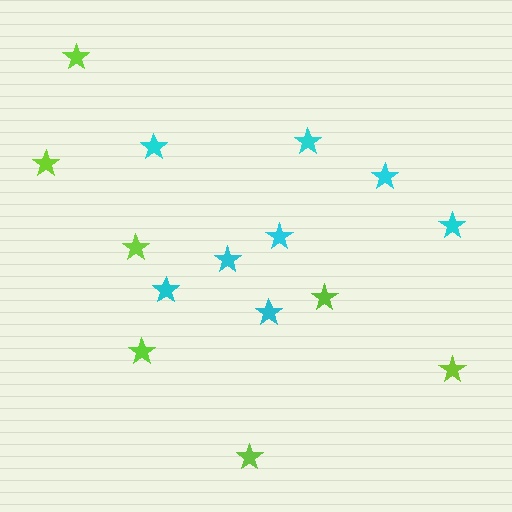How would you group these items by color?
There are 2 groups: one group of cyan stars (8) and one group of lime stars (7).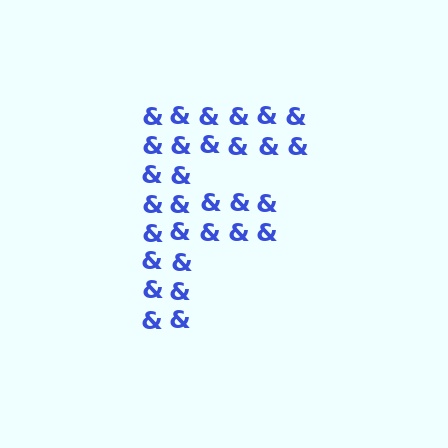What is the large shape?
The large shape is the letter F.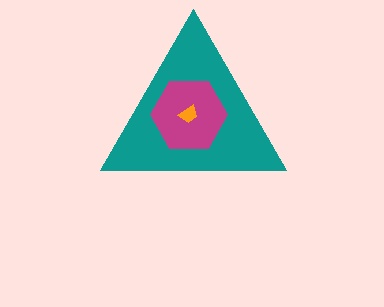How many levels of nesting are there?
3.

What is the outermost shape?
The teal triangle.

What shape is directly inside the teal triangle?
The magenta hexagon.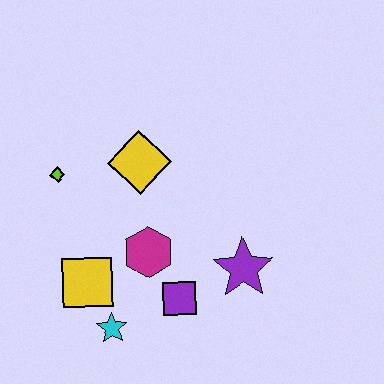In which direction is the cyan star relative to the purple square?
The cyan star is to the left of the purple square.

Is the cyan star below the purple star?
Yes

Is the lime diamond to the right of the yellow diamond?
No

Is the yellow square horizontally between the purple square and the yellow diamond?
No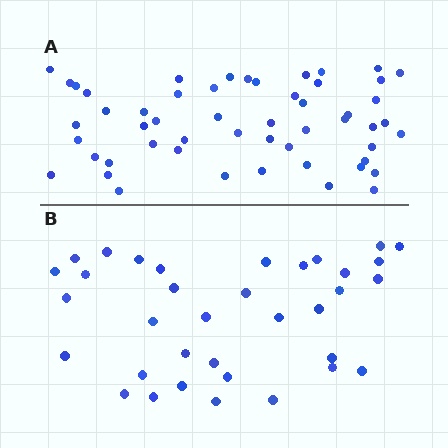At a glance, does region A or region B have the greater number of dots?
Region A (the top region) has more dots.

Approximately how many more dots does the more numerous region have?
Region A has approximately 20 more dots than region B.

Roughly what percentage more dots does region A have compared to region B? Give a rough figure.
About 50% more.